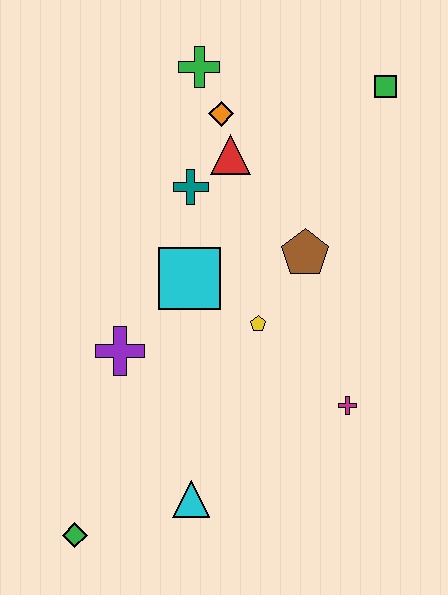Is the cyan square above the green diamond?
Yes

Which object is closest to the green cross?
The orange diamond is closest to the green cross.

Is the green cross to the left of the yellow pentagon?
Yes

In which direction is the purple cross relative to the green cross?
The purple cross is below the green cross.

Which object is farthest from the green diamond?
The green square is farthest from the green diamond.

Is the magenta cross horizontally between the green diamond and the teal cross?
No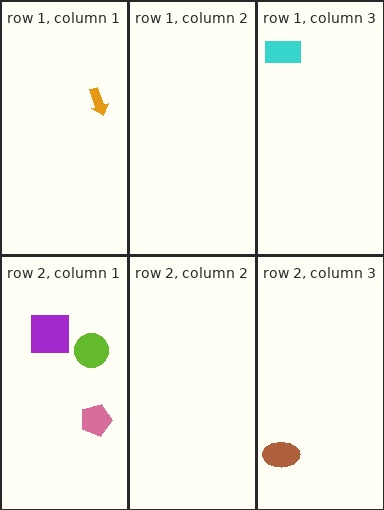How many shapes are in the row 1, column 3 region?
1.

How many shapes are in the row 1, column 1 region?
1.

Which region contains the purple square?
The row 2, column 1 region.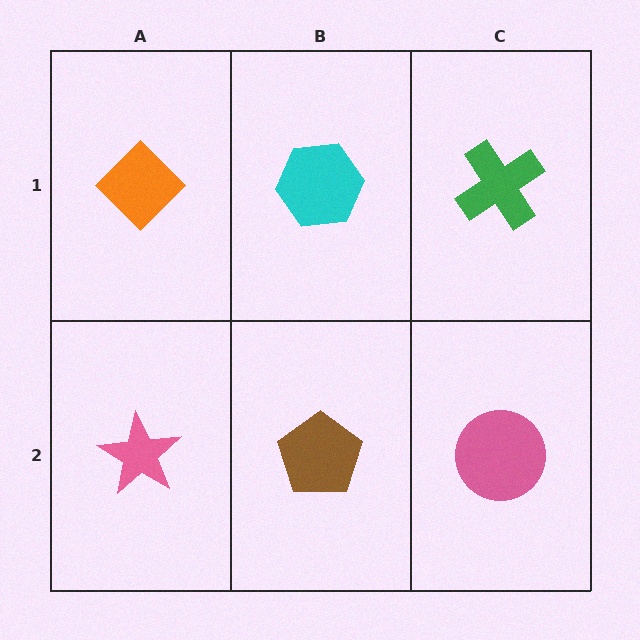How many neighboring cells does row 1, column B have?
3.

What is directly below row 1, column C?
A pink circle.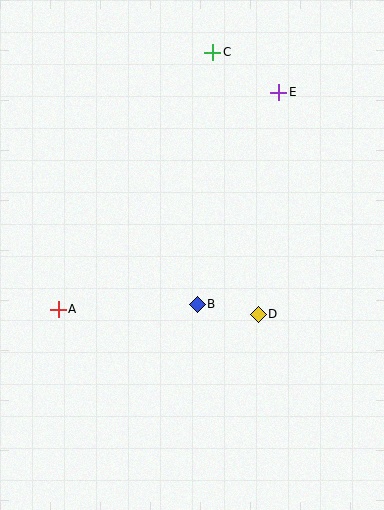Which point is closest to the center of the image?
Point B at (197, 304) is closest to the center.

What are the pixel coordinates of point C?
Point C is at (213, 52).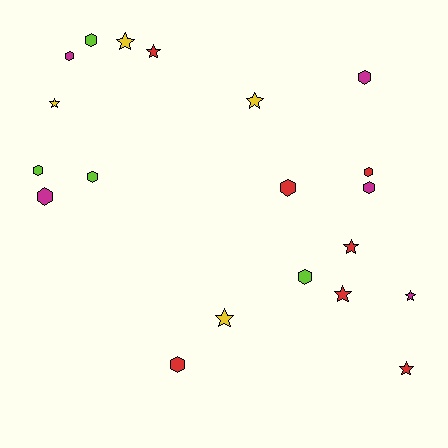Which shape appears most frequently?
Hexagon, with 11 objects.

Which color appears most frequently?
Red, with 7 objects.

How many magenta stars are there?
There is 1 magenta star.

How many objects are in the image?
There are 20 objects.